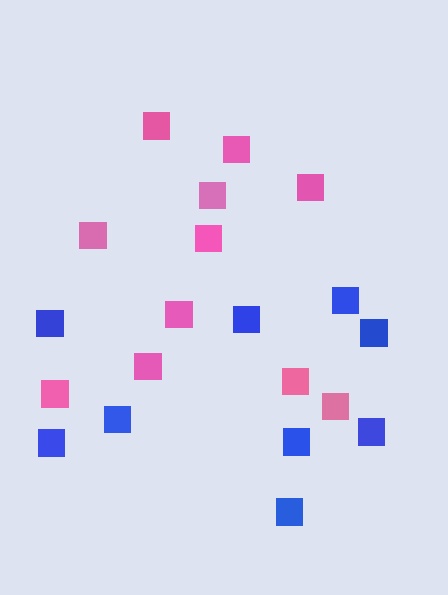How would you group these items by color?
There are 2 groups: one group of pink squares (11) and one group of blue squares (9).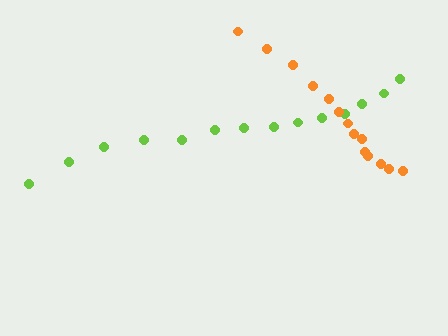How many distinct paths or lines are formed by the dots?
There are 2 distinct paths.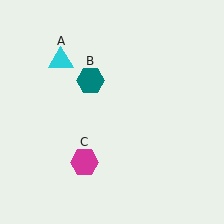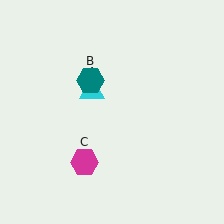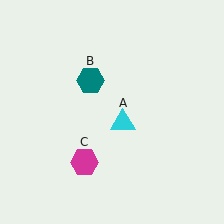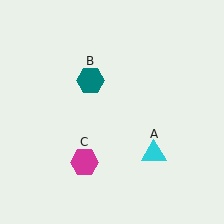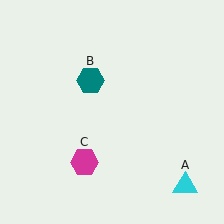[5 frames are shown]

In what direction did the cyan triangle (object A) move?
The cyan triangle (object A) moved down and to the right.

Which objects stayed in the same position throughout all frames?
Teal hexagon (object B) and magenta hexagon (object C) remained stationary.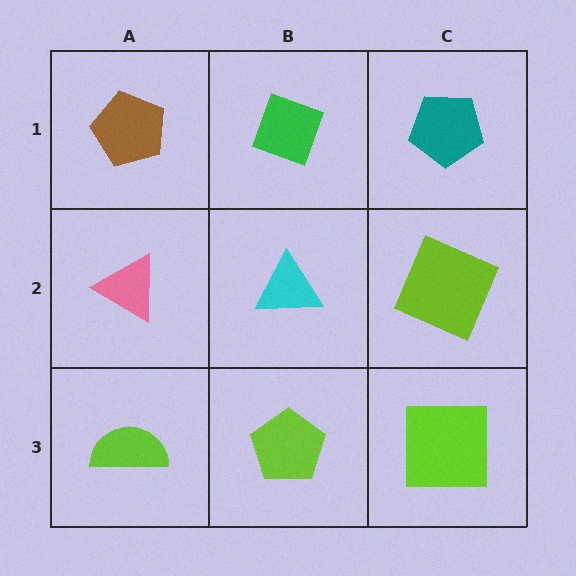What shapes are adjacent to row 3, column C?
A lime square (row 2, column C), a lime pentagon (row 3, column B).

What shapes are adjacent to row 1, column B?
A cyan triangle (row 2, column B), a brown pentagon (row 1, column A), a teal pentagon (row 1, column C).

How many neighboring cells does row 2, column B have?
4.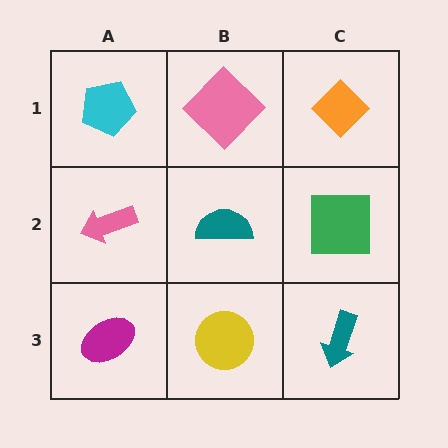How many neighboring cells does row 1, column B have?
3.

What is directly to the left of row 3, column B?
A magenta ellipse.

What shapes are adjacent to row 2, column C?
An orange diamond (row 1, column C), a teal arrow (row 3, column C), a teal semicircle (row 2, column B).